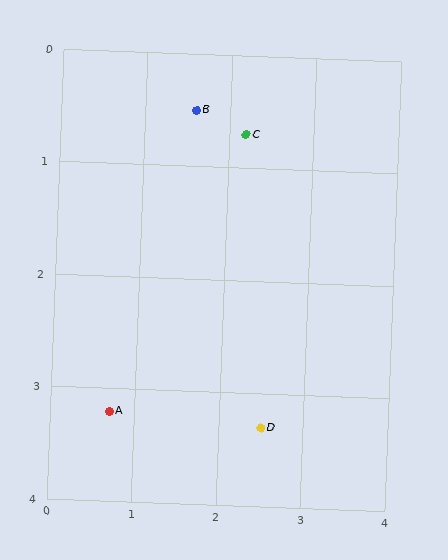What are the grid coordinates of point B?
Point B is at approximately (1.6, 0.5).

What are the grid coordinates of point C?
Point C is at approximately (2.2, 0.7).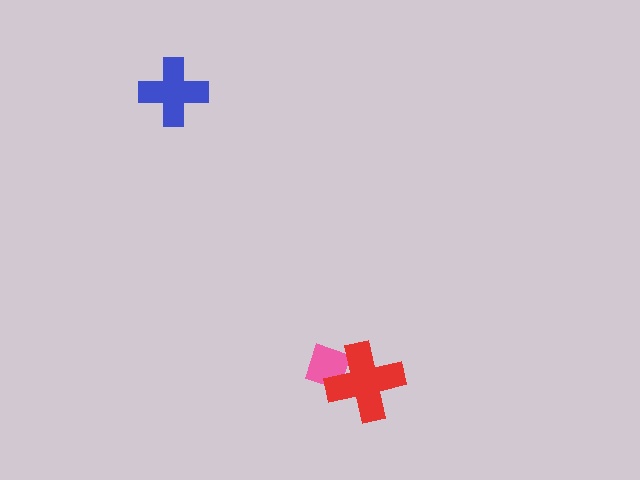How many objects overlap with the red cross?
1 object overlaps with the red cross.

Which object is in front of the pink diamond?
The red cross is in front of the pink diamond.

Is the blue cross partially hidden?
No, no other shape covers it.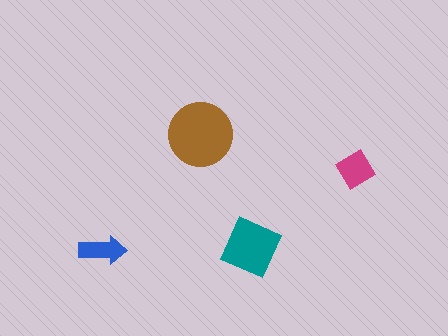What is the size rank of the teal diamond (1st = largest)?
2nd.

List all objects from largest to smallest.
The brown circle, the teal diamond, the magenta diamond, the blue arrow.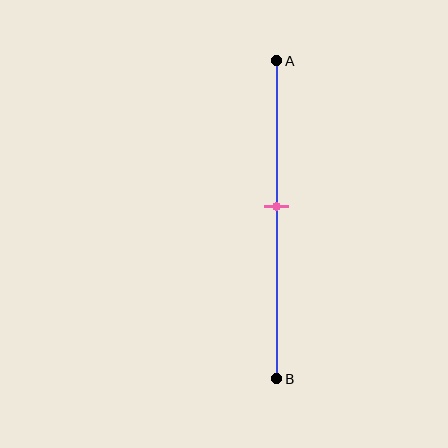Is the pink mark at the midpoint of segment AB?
No, the mark is at about 45% from A, not at the 50% midpoint.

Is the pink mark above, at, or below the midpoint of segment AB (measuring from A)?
The pink mark is above the midpoint of segment AB.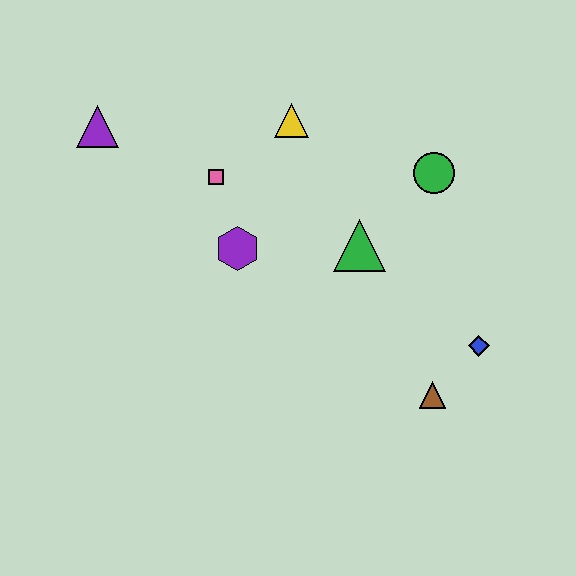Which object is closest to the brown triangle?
The blue diamond is closest to the brown triangle.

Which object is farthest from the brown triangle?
The purple triangle is farthest from the brown triangle.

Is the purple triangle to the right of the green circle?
No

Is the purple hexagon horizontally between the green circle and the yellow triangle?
No